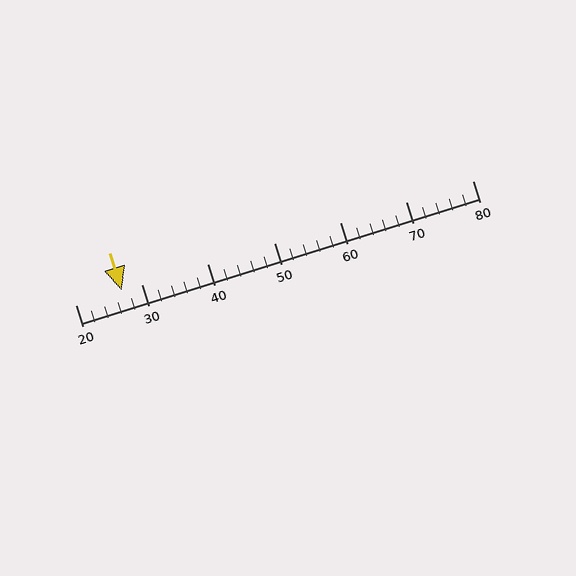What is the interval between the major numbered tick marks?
The major tick marks are spaced 10 units apart.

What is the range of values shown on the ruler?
The ruler shows values from 20 to 80.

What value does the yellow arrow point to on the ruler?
The yellow arrow points to approximately 27.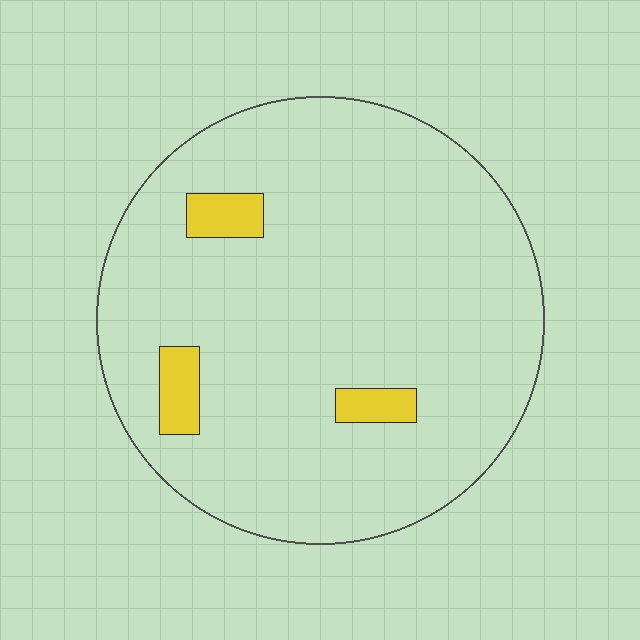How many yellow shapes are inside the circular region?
3.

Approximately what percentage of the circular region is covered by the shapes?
Approximately 5%.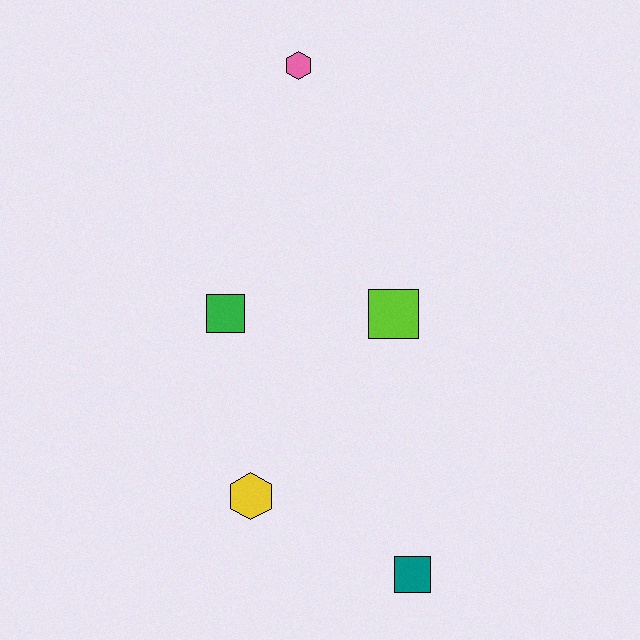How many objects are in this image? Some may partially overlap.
There are 5 objects.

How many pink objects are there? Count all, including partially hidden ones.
There is 1 pink object.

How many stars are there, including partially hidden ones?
There are no stars.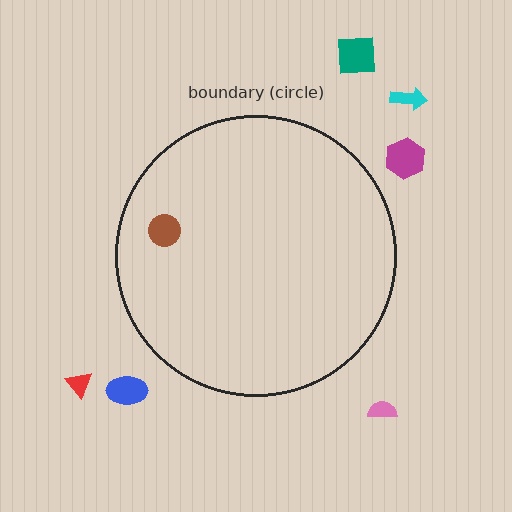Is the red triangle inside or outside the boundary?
Outside.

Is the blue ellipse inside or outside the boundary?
Outside.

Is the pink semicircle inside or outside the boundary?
Outside.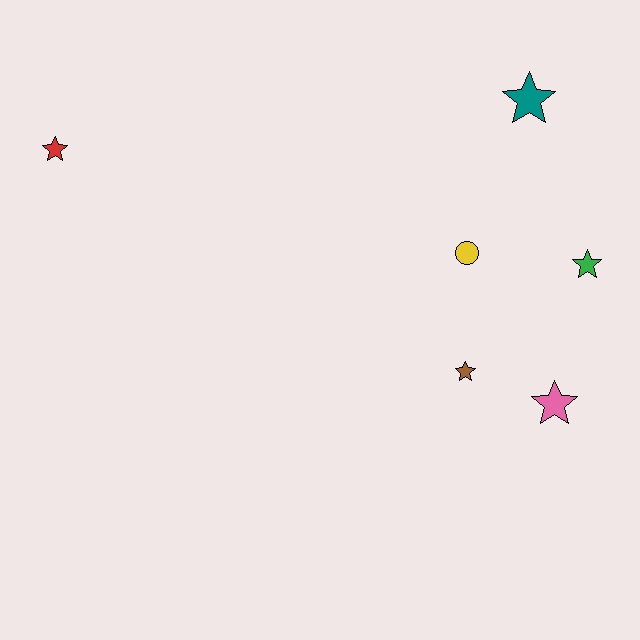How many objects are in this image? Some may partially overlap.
There are 6 objects.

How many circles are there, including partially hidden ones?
There is 1 circle.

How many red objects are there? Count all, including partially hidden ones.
There is 1 red object.